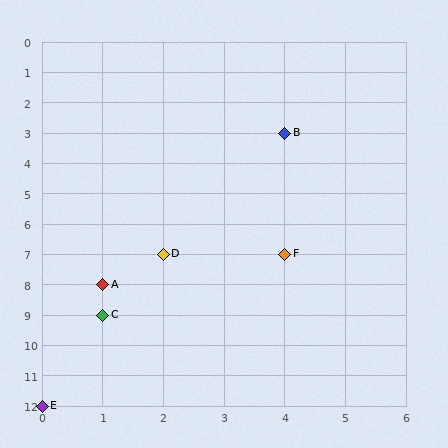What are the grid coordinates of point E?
Point E is at grid coordinates (0, 12).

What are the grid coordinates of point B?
Point B is at grid coordinates (4, 3).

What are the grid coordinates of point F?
Point F is at grid coordinates (4, 7).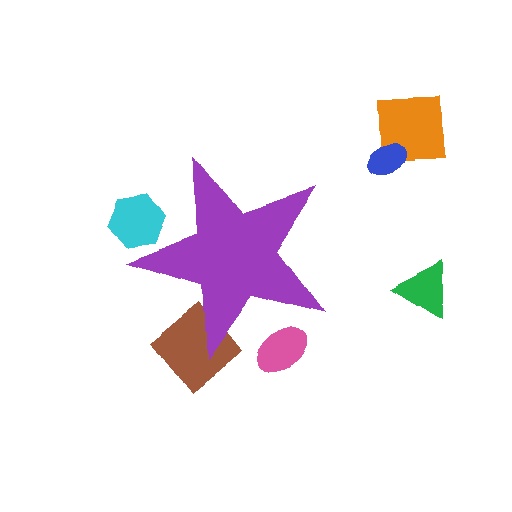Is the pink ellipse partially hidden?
Yes, the pink ellipse is partially hidden behind the purple star.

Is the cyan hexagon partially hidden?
Yes, the cyan hexagon is partially hidden behind the purple star.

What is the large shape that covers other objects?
A purple star.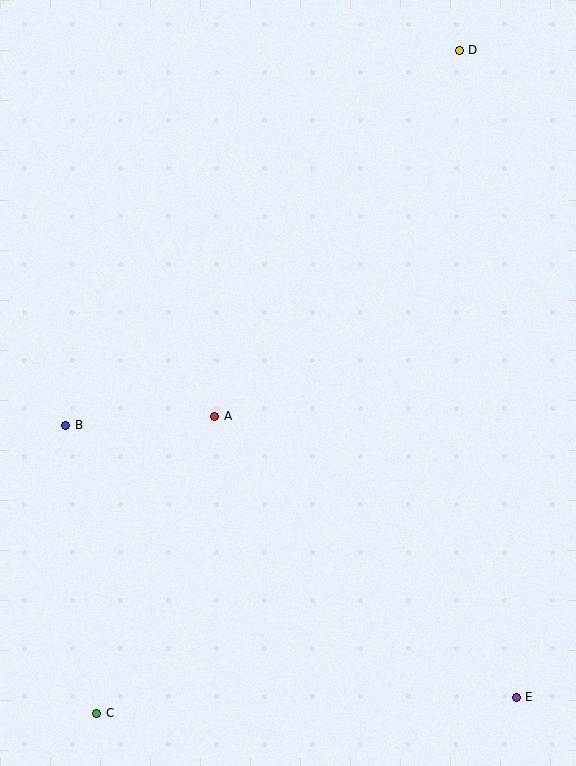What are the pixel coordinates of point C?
Point C is at (97, 713).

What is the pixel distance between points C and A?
The distance between C and A is 320 pixels.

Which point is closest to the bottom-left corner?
Point C is closest to the bottom-left corner.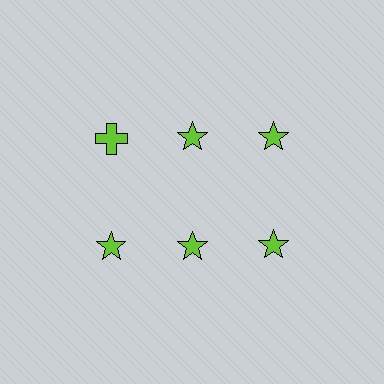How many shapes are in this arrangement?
There are 6 shapes arranged in a grid pattern.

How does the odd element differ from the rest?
It has a different shape: cross instead of star.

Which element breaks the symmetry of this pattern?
The lime cross in the top row, leftmost column breaks the symmetry. All other shapes are lime stars.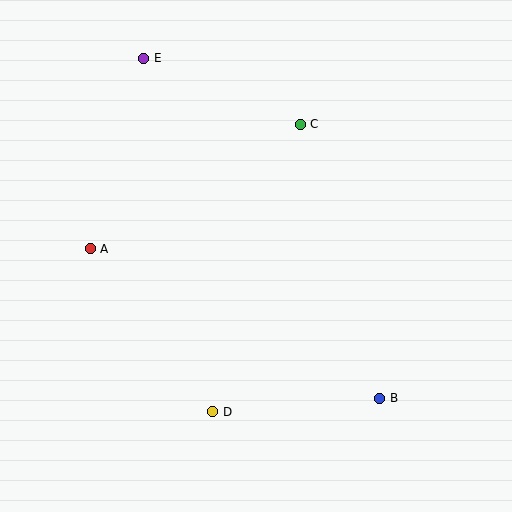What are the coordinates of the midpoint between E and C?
The midpoint between E and C is at (222, 91).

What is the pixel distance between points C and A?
The distance between C and A is 244 pixels.